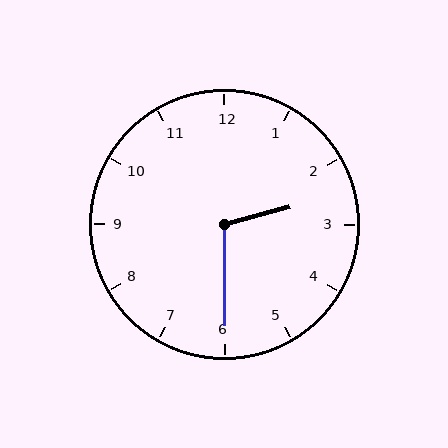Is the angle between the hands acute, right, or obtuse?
It is obtuse.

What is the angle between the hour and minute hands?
Approximately 105 degrees.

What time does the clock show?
2:30.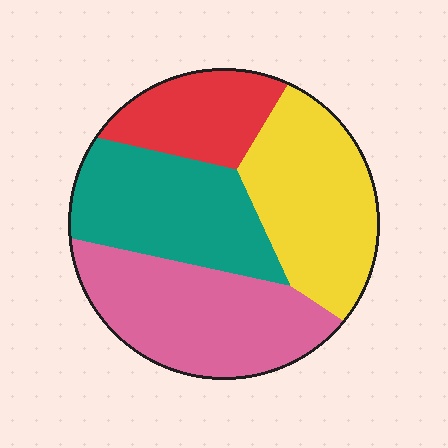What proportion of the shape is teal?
Teal takes up about one quarter (1/4) of the shape.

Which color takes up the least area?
Red, at roughly 15%.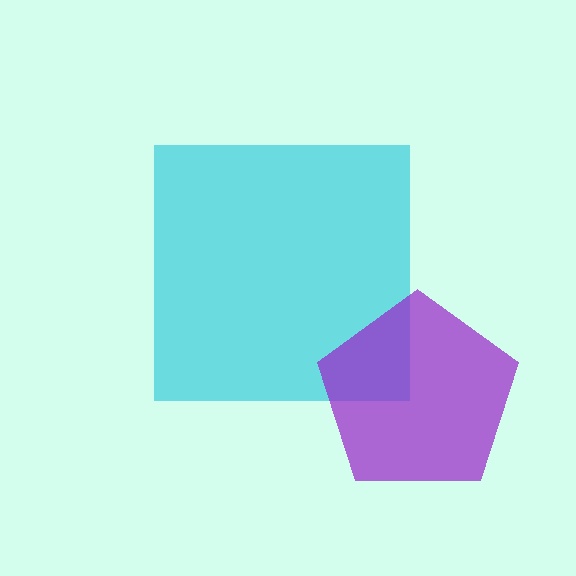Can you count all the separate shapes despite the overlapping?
Yes, there are 2 separate shapes.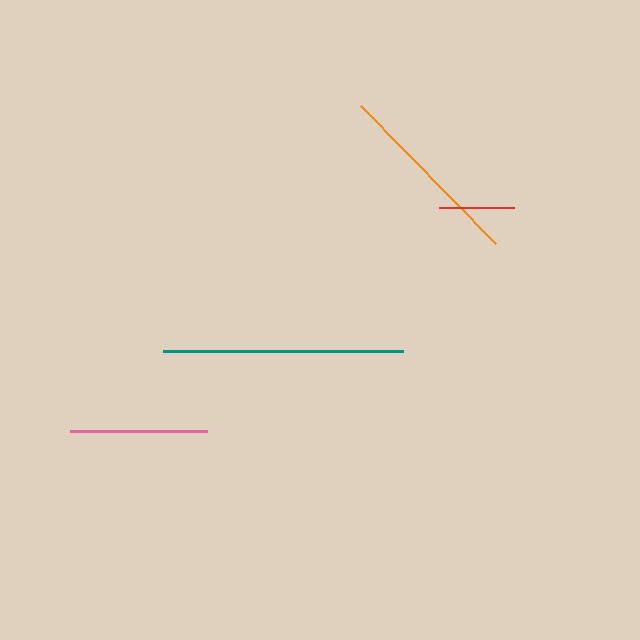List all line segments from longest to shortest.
From longest to shortest: teal, orange, pink, red.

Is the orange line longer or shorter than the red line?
The orange line is longer than the red line.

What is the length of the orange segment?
The orange segment is approximately 193 pixels long.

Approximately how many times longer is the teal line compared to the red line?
The teal line is approximately 3.2 times the length of the red line.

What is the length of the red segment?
The red segment is approximately 75 pixels long.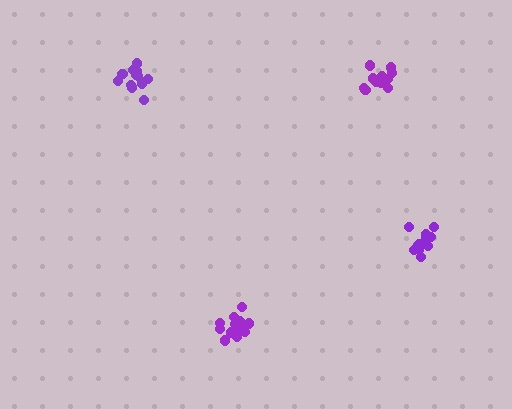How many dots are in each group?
Group 1: 12 dots, Group 2: 13 dots, Group 3: 14 dots, Group 4: 15 dots (54 total).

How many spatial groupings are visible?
There are 4 spatial groupings.